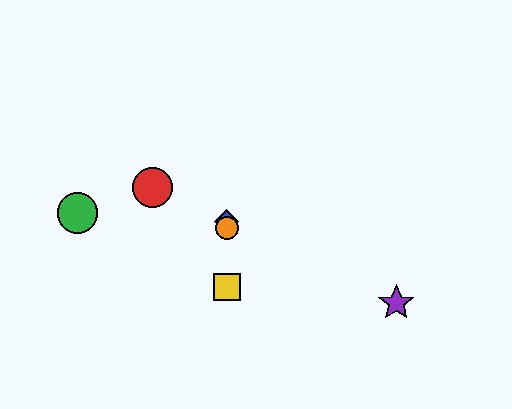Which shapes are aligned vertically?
The blue diamond, the yellow square, the orange circle are aligned vertically.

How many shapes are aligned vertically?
3 shapes (the blue diamond, the yellow square, the orange circle) are aligned vertically.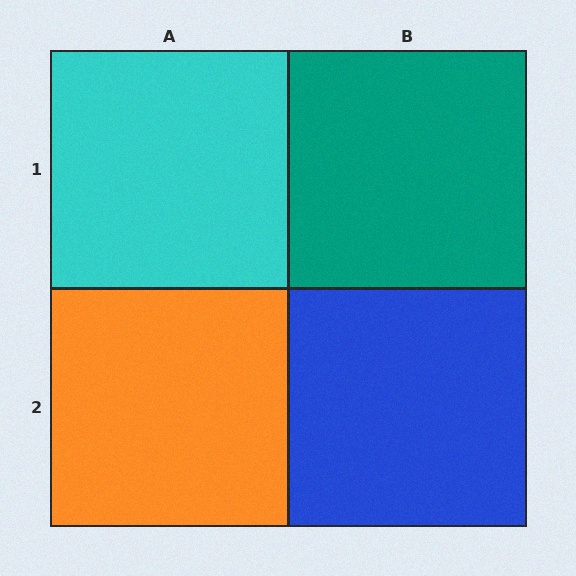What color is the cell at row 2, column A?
Orange.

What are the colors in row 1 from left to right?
Cyan, teal.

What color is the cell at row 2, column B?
Blue.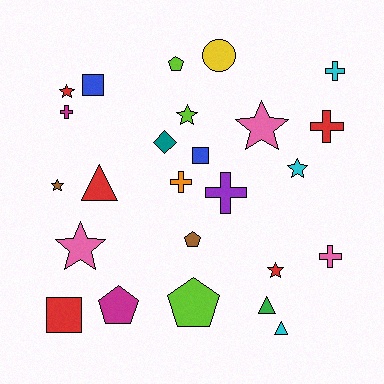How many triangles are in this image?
There are 3 triangles.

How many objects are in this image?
There are 25 objects.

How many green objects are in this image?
There is 1 green object.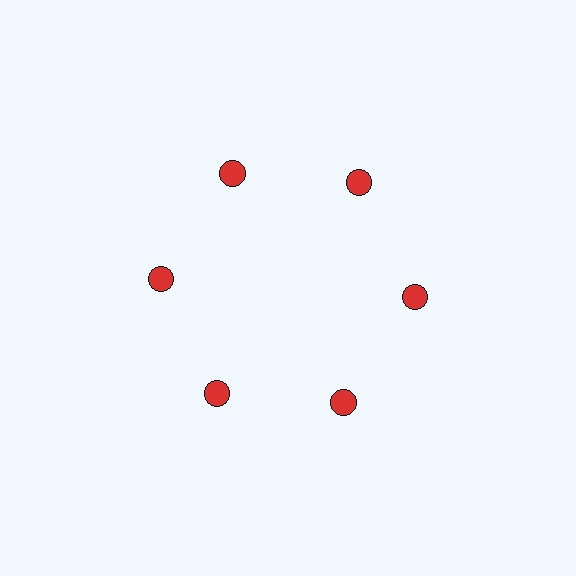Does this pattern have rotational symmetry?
Yes, this pattern has 6-fold rotational symmetry. It looks the same after rotating 60 degrees around the center.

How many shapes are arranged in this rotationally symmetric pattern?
There are 6 shapes, arranged in 6 groups of 1.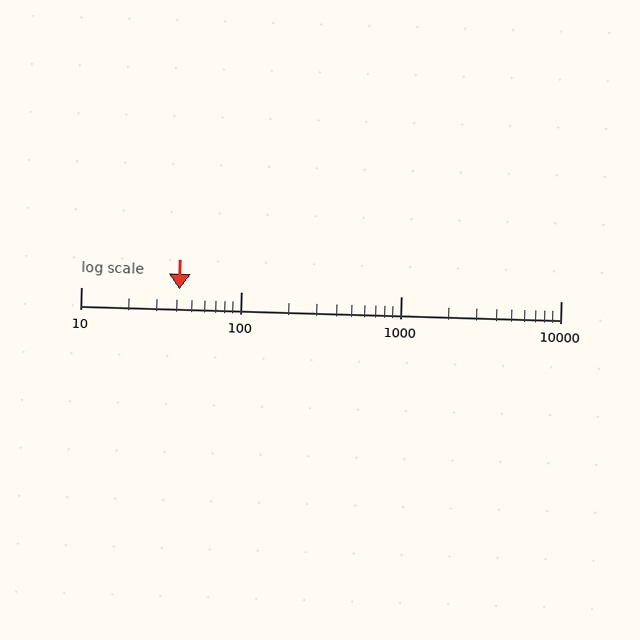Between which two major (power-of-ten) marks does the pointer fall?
The pointer is between 10 and 100.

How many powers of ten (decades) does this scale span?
The scale spans 3 decades, from 10 to 10000.